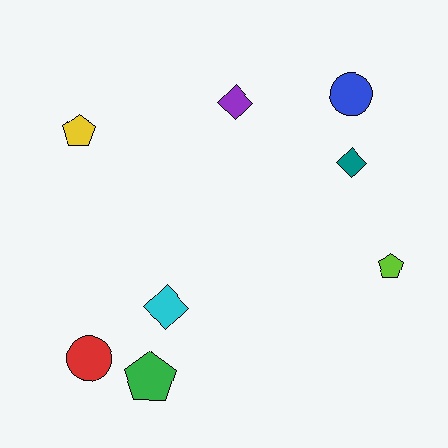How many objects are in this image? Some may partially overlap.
There are 8 objects.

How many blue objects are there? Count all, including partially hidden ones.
There is 1 blue object.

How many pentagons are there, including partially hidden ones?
There are 3 pentagons.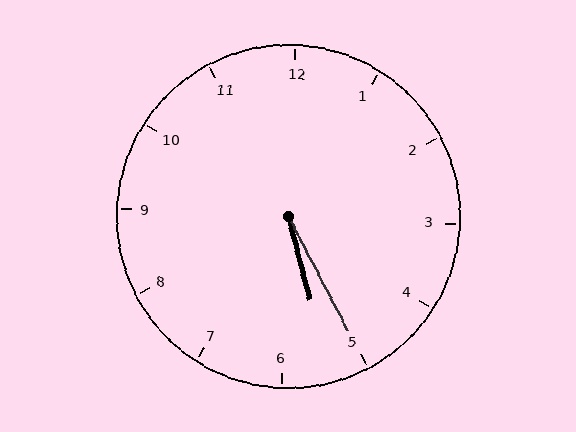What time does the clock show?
5:25.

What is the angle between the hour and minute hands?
Approximately 12 degrees.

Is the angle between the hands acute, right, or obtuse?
It is acute.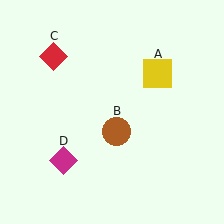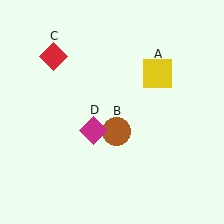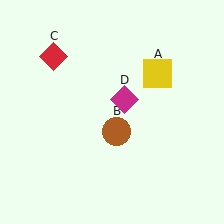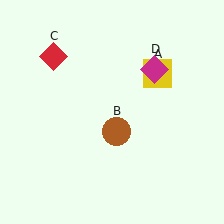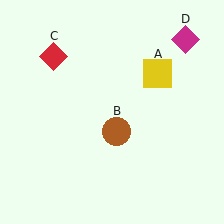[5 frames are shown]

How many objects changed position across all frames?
1 object changed position: magenta diamond (object D).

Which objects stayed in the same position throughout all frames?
Yellow square (object A) and brown circle (object B) and red diamond (object C) remained stationary.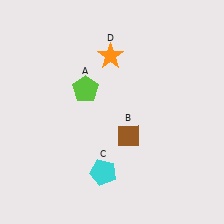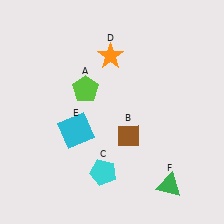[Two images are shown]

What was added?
A cyan square (E), a green triangle (F) were added in Image 2.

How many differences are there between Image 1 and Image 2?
There are 2 differences between the two images.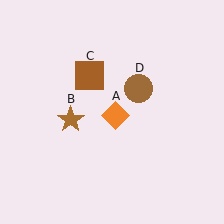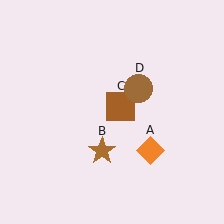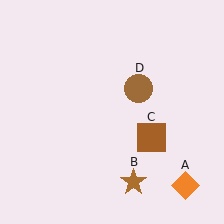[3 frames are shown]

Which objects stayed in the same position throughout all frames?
Brown circle (object D) remained stationary.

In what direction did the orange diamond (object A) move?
The orange diamond (object A) moved down and to the right.